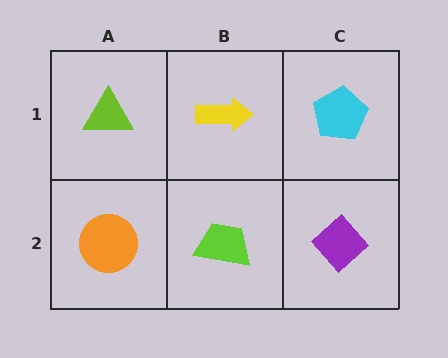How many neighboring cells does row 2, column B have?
3.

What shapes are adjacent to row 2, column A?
A lime triangle (row 1, column A), a lime trapezoid (row 2, column B).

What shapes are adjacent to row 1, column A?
An orange circle (row 2, column A), a yellow arrow (row 1, column B).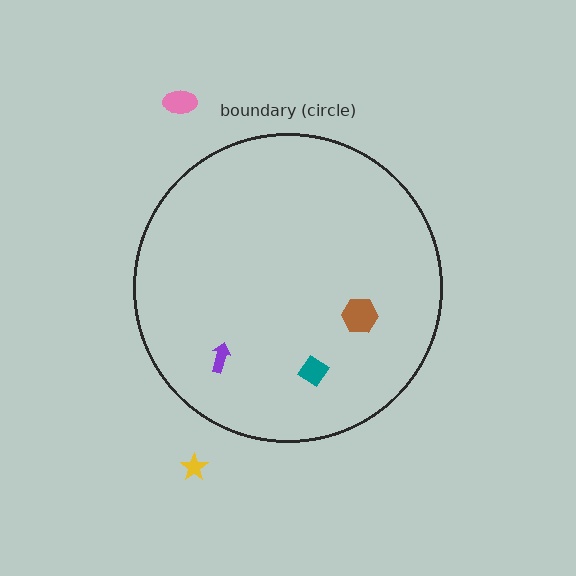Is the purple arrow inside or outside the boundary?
Inside.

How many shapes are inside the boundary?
3 inside, 2 outside.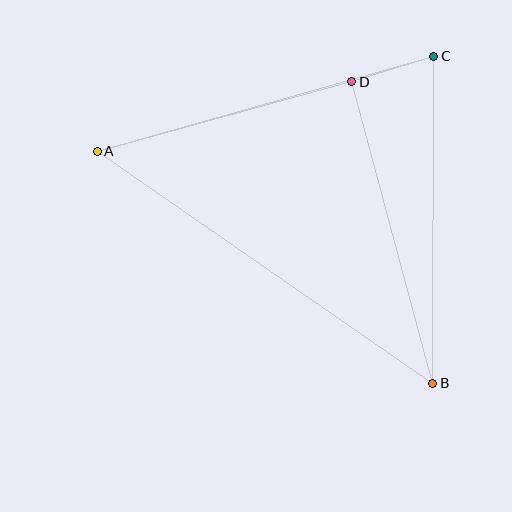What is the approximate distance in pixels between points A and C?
The distance between A and C is approximately 350 pixels.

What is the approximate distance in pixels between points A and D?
The distance between A and D is approximately 264 pixels.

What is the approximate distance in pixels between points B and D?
The distance between B and D is approximately 312 pixels.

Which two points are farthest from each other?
Points A and B are farthest from each other.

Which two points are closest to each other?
Points C and D are closest to each other.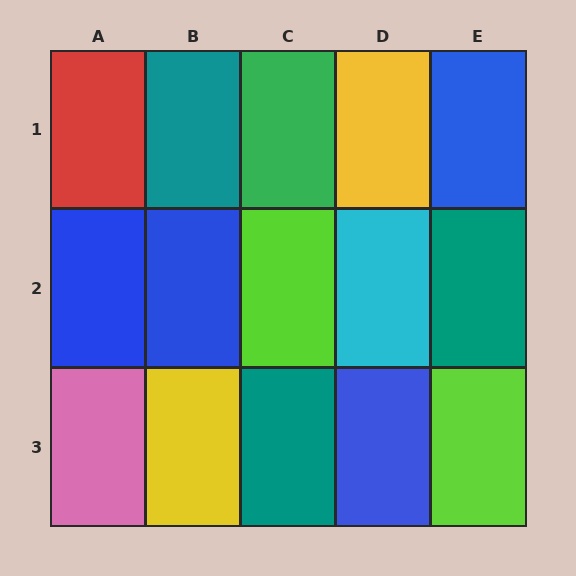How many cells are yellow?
2 cells are yellow.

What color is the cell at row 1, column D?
Yellow.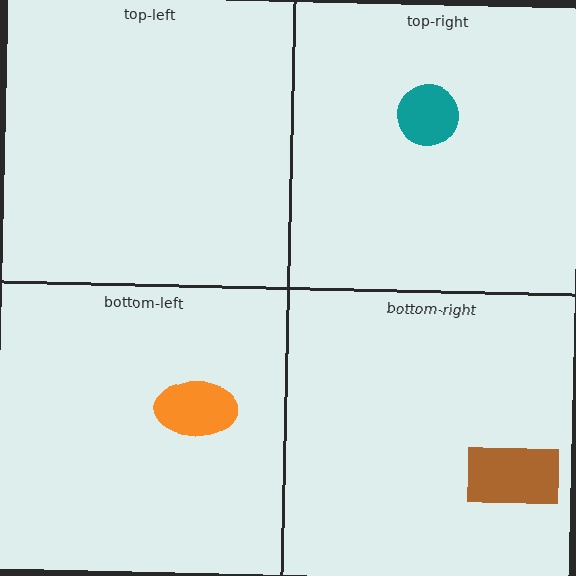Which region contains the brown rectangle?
The bottom-right region.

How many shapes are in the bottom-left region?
1.